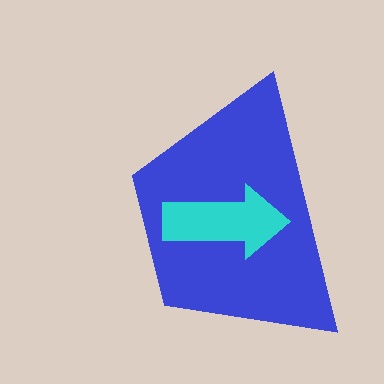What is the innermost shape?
The cyan arrow.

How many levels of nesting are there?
2.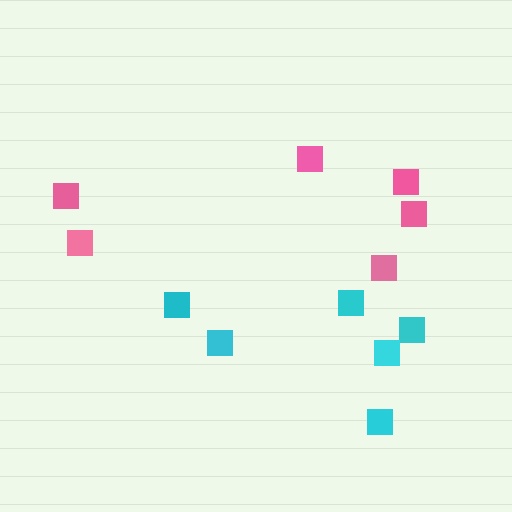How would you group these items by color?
There are 2 groups: one group of pink squares (6) and one group of cyan squares (6).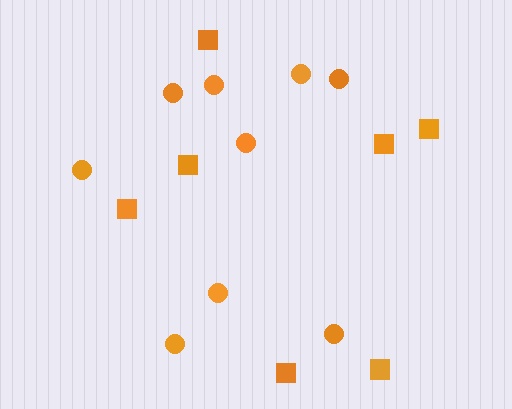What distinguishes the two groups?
There are 2 groups: one group of squares (7) and one group of circles (9).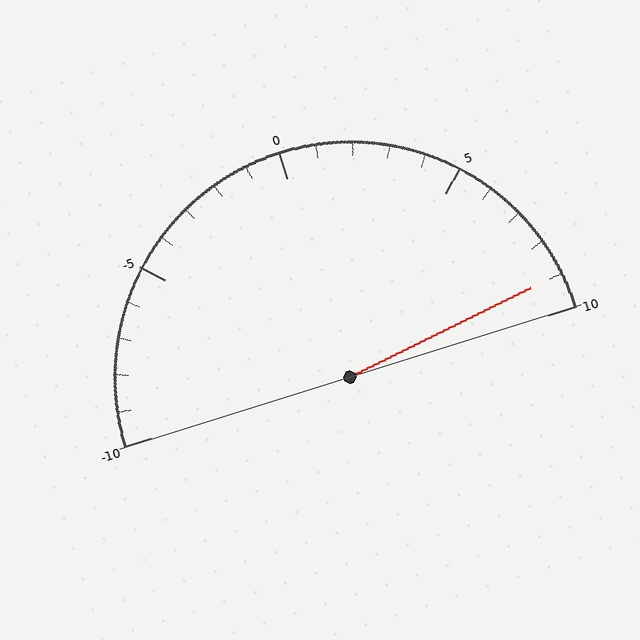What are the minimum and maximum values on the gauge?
The gauge ranges from -10 to 10.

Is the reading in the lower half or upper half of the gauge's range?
The reading is in the upper half of the range (-10 to 10).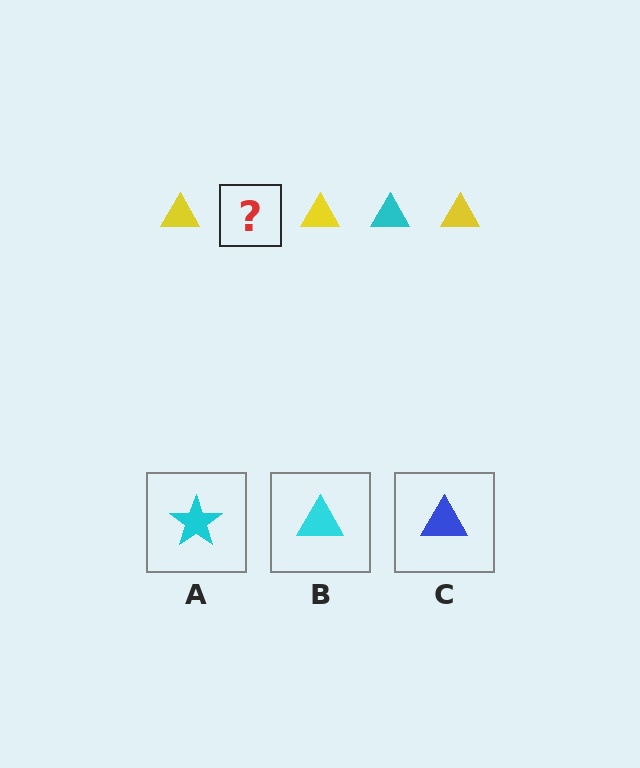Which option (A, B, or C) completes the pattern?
B.